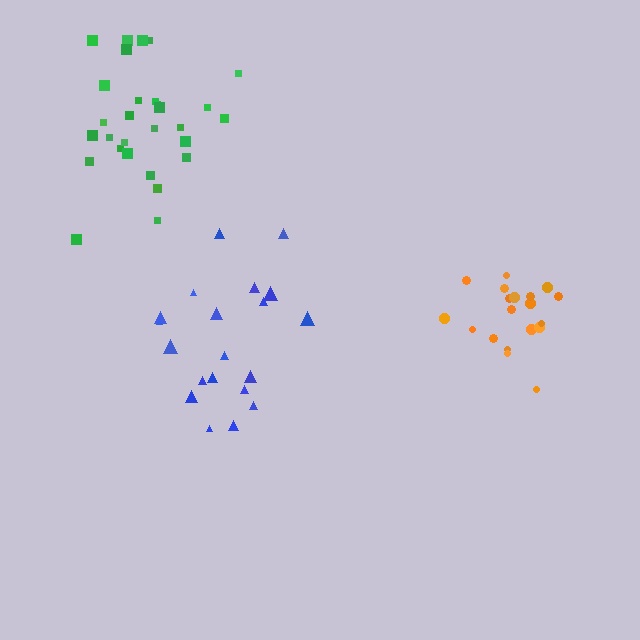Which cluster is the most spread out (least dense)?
Blue.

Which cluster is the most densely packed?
Orange.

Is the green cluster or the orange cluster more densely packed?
Orange.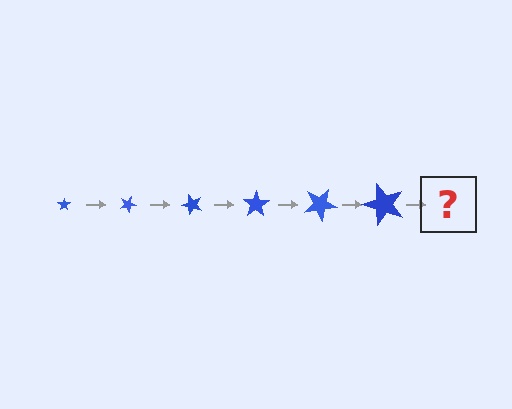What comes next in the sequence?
The next element should be a star, larger than the previous one and rotated 150 degrees from the start.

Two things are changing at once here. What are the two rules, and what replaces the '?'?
The two rules are that the star grows larger each step and it rotates 25 degrees each step. The '?' should be a star, larger than the previous one and rotated 150 degrees from the start.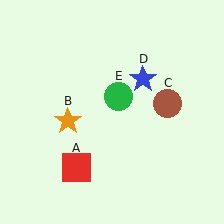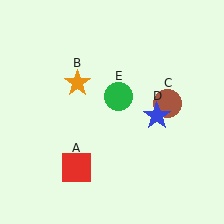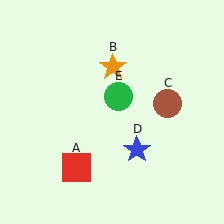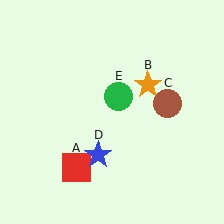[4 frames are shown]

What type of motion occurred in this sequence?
The orange star (object B), blue star (object D) rotated clockwise around the center of the scene.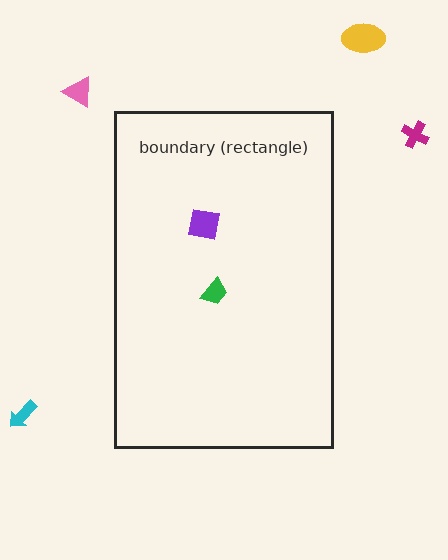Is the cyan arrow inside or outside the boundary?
Outside.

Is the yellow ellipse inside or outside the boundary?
Outside.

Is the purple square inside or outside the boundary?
Inside.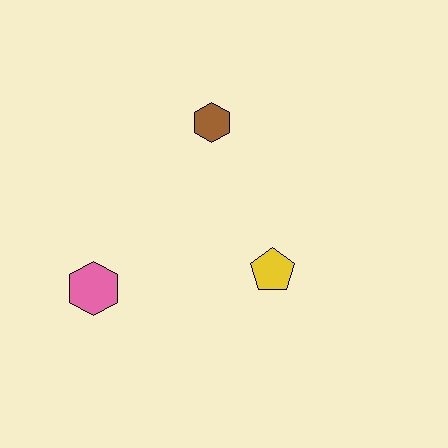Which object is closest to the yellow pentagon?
The brown hexagon is closest to the yellow pentagon.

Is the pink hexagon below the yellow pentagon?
Yes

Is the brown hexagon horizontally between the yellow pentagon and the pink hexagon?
Yes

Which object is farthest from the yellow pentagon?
The pink hexagon is farthest from the yellow pentagon.